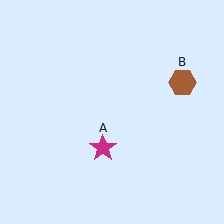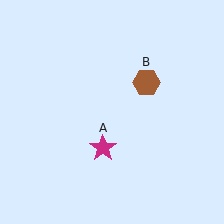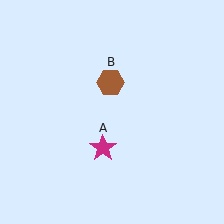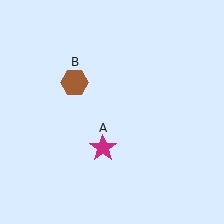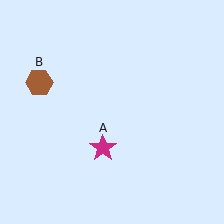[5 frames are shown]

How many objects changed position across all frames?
1 object changed position: brown hexagon (object B).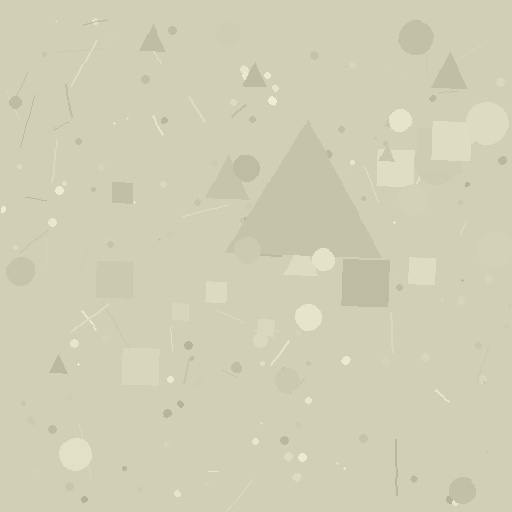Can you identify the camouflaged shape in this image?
The camouflaged shape is a triangle.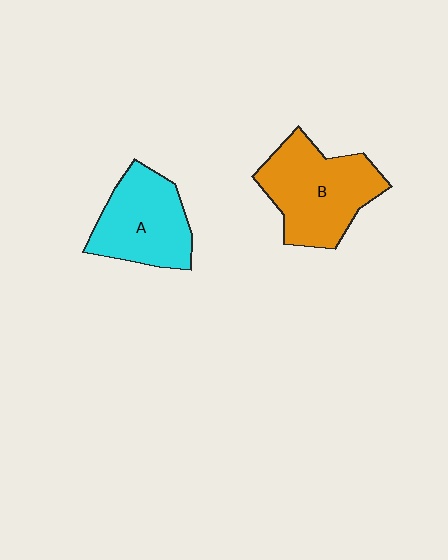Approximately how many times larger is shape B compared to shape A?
Approximately 1.2 times.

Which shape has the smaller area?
Shape A (cyan).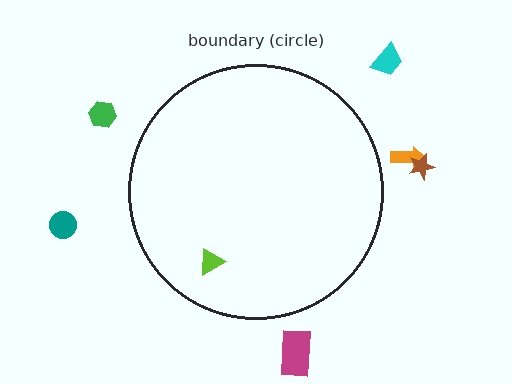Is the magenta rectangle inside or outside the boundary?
Outside.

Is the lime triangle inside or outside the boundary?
Inside.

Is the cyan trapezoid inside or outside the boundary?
Outside.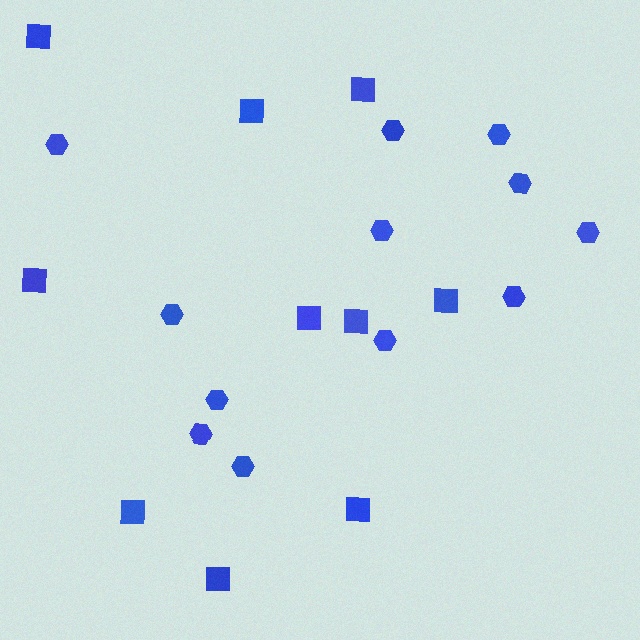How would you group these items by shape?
There are 2 groups: one group of squares (10) and one group of hexagons (12).